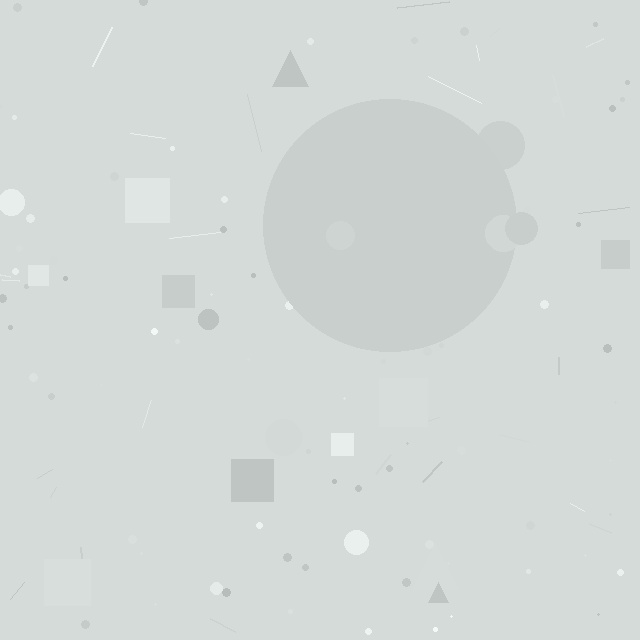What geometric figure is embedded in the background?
A circle is embedded in the background.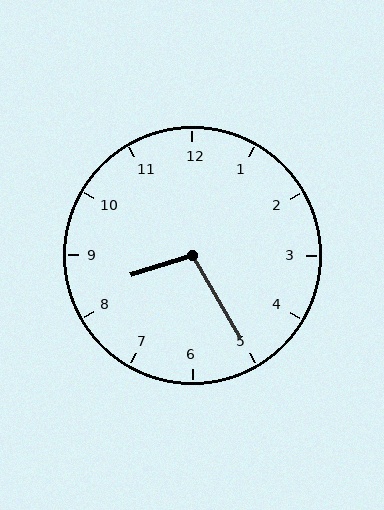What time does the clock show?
8:25.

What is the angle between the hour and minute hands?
Approximately 102 degrees.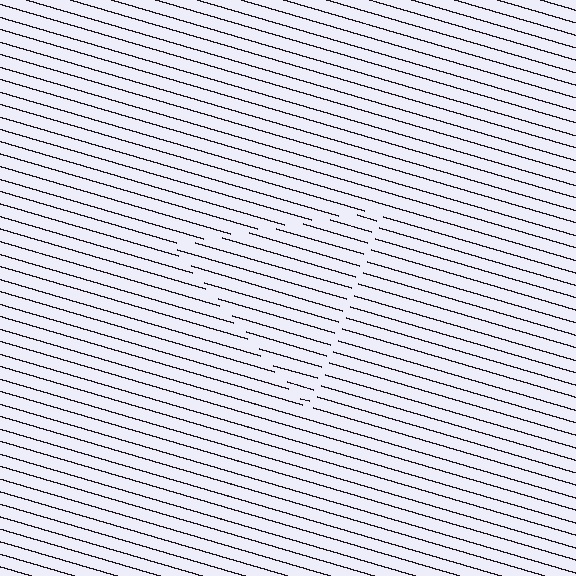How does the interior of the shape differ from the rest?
The interior of the shape contains the same grating, shifted by half a period — the contour is defined by the phase discontinuity where line-ends from the inner and outer gratings abut.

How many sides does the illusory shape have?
3 sides — the line-ends trace a triangle.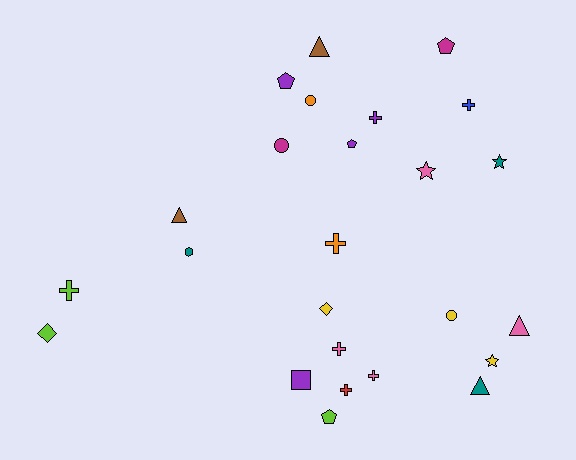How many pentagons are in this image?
There are 4 pentagons.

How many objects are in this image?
There are 25 objects.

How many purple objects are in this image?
There are 4 purple objects.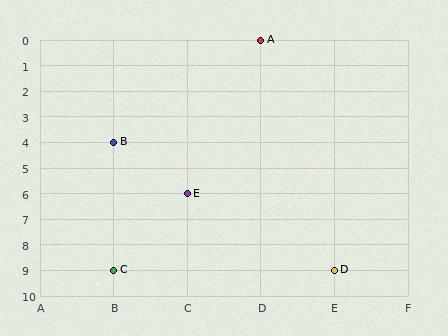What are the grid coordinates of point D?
Point D is at grid coordinates (E, 9).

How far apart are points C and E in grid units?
Points C and E are 1 column and 3 rows apart (about 3.2 grid units diagonally).